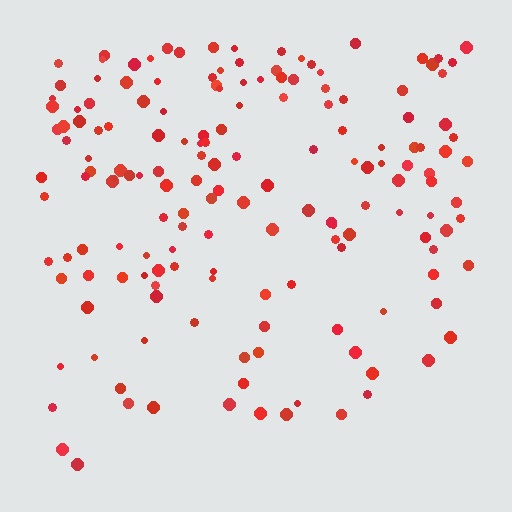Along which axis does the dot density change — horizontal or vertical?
Vertical.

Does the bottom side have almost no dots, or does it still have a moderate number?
Still a moderate number, just noticeably fewer than the top.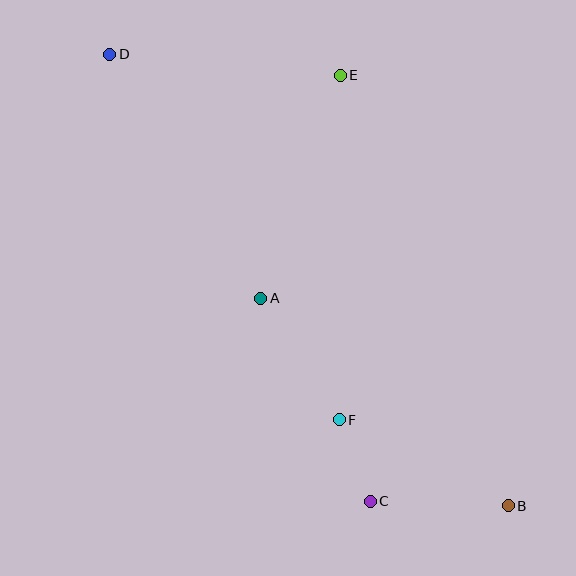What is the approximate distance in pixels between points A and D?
The distance between A and D is approximately 287 pixels.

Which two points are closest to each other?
Points C and F are closest to each other.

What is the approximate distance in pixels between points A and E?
The distance between A and E is approximately 237 pixels.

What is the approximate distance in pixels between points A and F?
The distance between A and F is approximately 145 pixels.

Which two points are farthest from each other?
Points B and D are farthest from each other.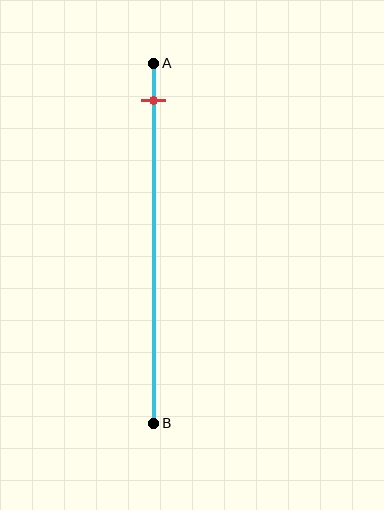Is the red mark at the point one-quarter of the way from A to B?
No, the mark is at about 10% from A, not at the 25% one-quarter point.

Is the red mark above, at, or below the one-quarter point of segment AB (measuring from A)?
The red mark is above the one-quarter point of segment AB.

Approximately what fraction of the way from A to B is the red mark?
The red mark is approximately 10% of the way from A to B.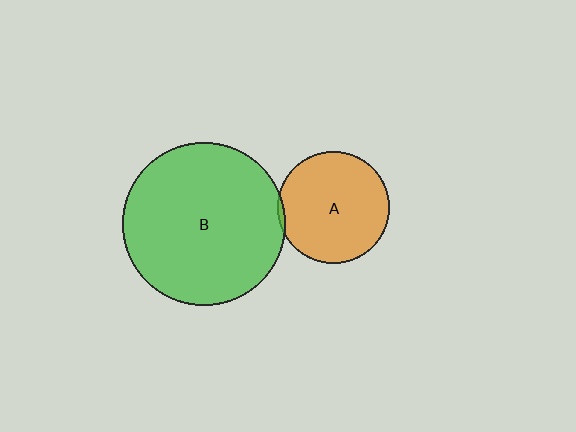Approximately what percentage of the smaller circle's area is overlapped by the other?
Approximately 5%.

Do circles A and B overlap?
Yes.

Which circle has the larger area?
Circle B (green).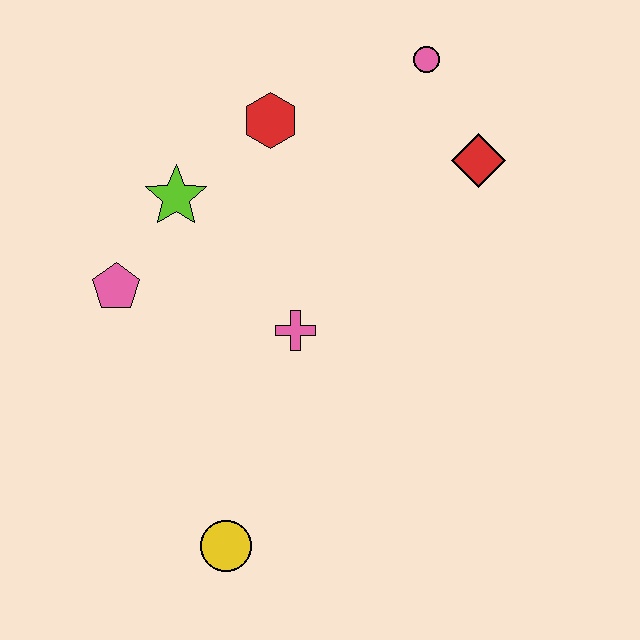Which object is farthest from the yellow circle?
The pink circle is farthest from the yellow circle.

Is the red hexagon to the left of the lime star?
No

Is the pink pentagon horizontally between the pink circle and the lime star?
No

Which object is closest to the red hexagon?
The lime star is closest to the red hexagon.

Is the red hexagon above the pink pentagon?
Yes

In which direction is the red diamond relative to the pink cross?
The red diamond is to the right of the pink cross.